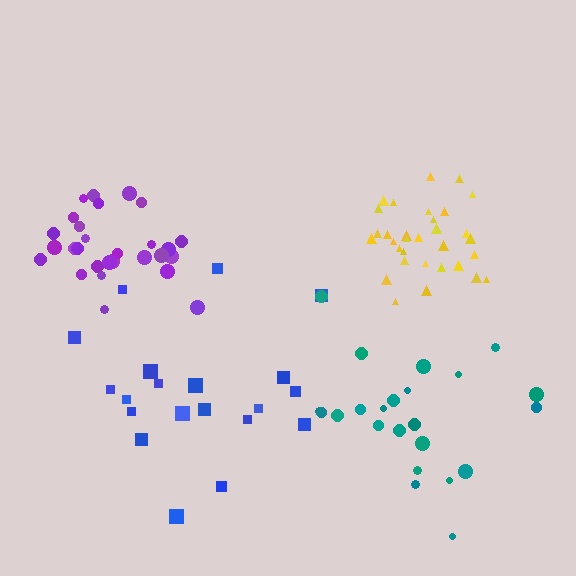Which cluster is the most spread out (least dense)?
Teal.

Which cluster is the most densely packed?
Yellow.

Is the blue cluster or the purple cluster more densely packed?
Purple.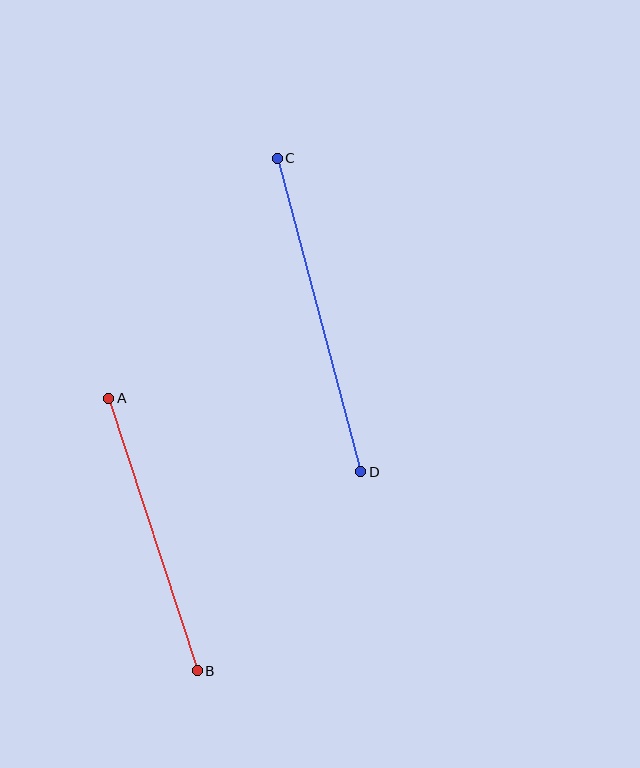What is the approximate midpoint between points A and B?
The midpoint is at approximately (153, 534) pixels.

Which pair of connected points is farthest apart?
Points C and D are farthest apart.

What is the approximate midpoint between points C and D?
The midpoint is at approximately (319, 315) pixels.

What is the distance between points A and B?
The distance is approximately 287 pixels.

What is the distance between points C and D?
The distance is approximately 324 pixels.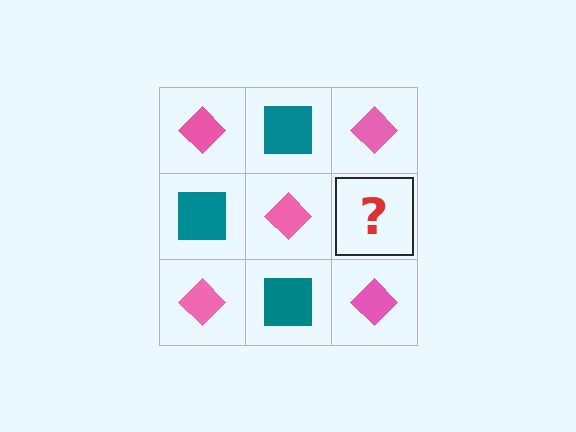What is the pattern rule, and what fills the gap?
The rule is that it alternates pink diamond and teal square in a checkerboard pattern. The gap should be filled with a teal square.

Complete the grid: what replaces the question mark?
The question mark should be replaced with a teal square.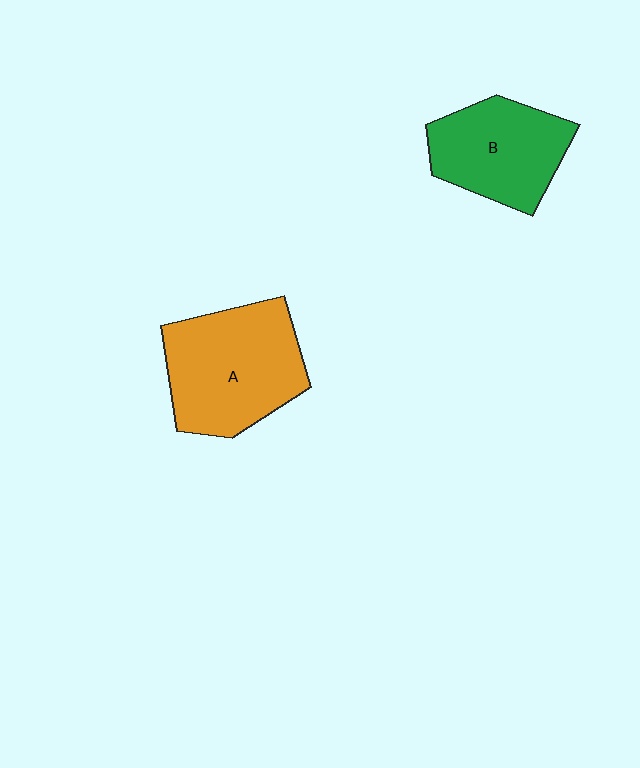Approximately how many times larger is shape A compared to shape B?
Approximately 1.3 times.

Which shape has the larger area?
Shape A (orange).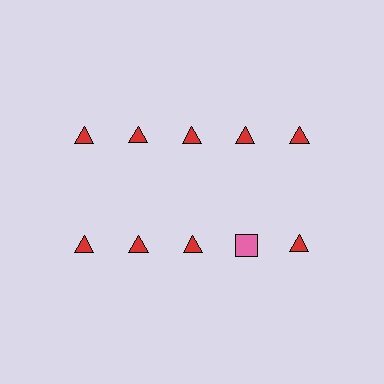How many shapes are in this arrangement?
There are 10 shapes arranged in a grid pattern.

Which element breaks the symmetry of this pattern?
The pink square in the second row, second from right column breaks the symmetry. All other shapes are red triangles.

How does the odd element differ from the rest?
It differs in both color (pink instead of red) and shape (square instead of triangle).